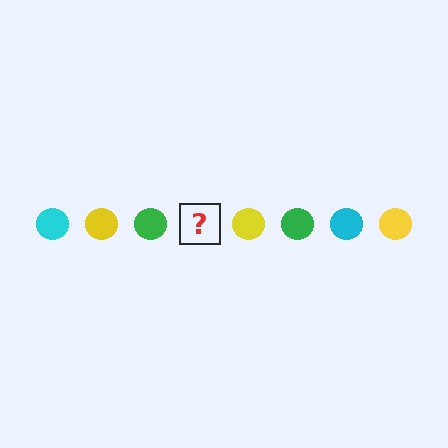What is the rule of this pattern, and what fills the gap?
The rule is that the pattern cycles through cyan, yellow, green circles. The gap should be filled with a cyan circle.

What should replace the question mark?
The question mark should be replaced with a cyan circle.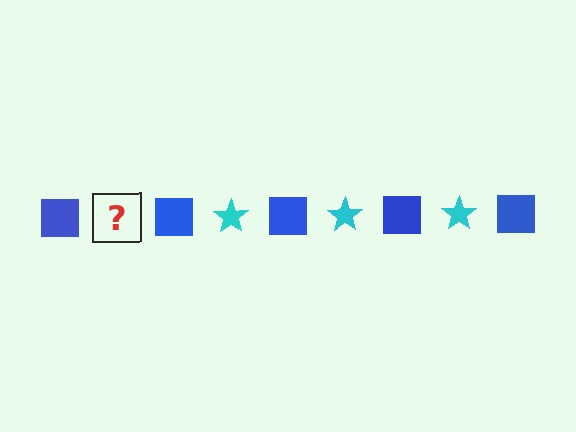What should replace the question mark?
The question mark should be replaced with a cyan star.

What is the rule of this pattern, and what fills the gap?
The rule is that the pattern alternates between blue square and cyan star. The gap should be filled with a cyan star.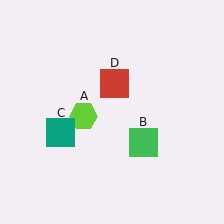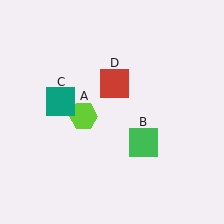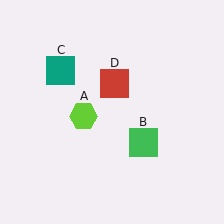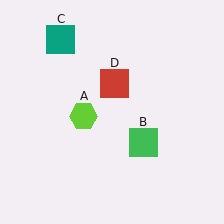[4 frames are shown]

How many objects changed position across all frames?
1 object changed position: teal square (object C).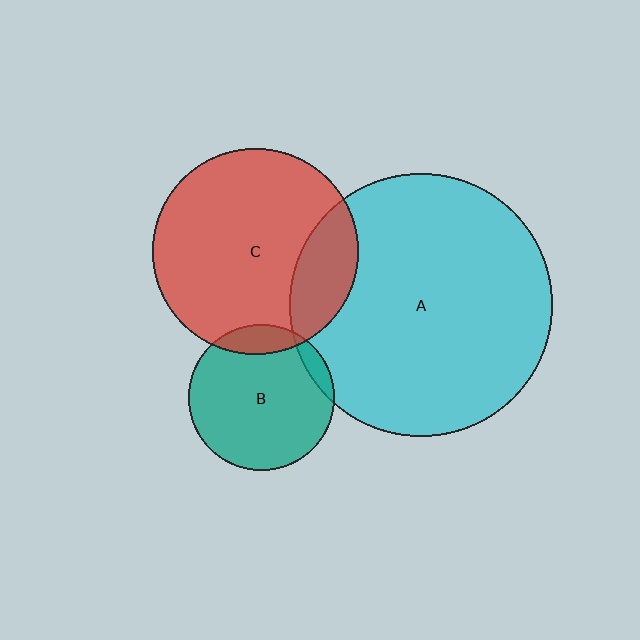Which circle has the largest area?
Circle A (cyan).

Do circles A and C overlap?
Yes.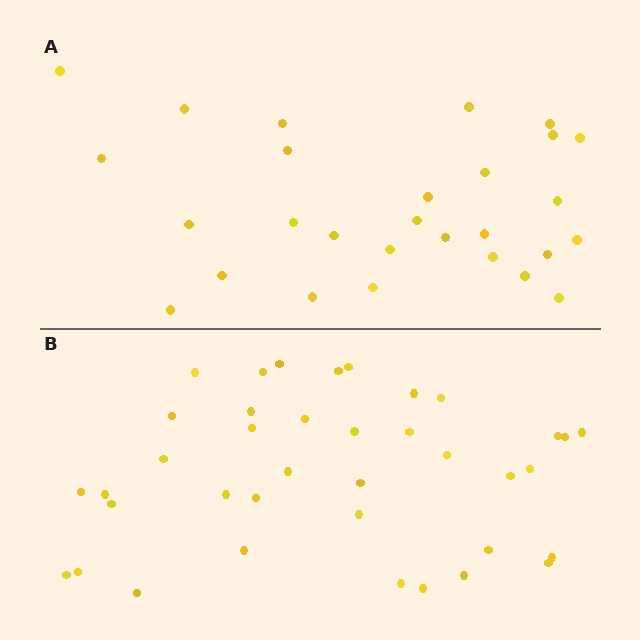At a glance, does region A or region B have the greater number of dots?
Region B (the bottom region) has more dots.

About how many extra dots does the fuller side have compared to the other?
Region B has roughly 10 or so more dots than region A.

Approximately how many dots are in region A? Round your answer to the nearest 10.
About 30 dots. (The exact count is 28, which rounds to 30.)